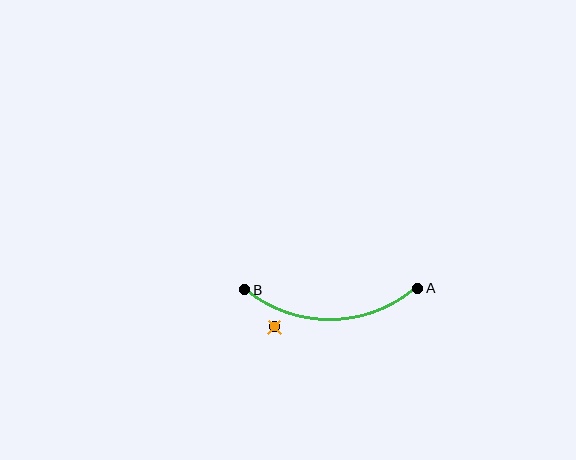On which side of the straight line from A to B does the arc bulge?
The arc bulges below the straight line connecting A and B.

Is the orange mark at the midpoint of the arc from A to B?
No — the orange mark does not lie on the arc at all. It sits slightly outside the curve.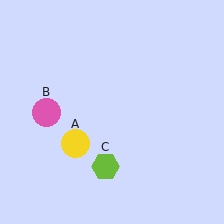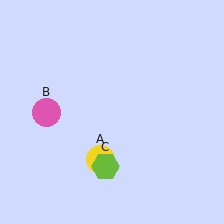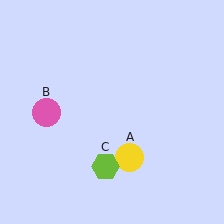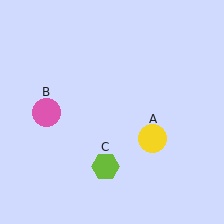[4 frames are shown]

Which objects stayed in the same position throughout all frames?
Pink circle (object B) and lime hexagon (object C) remained stationary.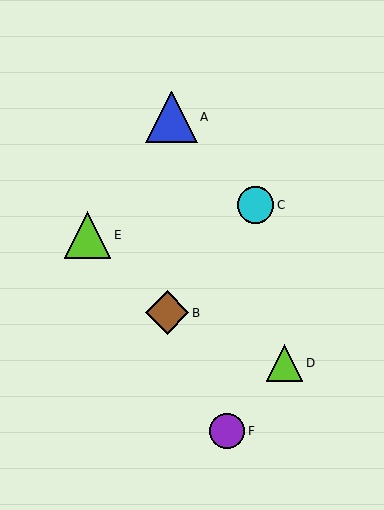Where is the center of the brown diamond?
The center of the brown diamond is at (167, 313).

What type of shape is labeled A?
Shape A is a blue triangle.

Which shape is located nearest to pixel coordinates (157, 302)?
The brown diamond (labeled B) at (167, 313) is nearest to that location.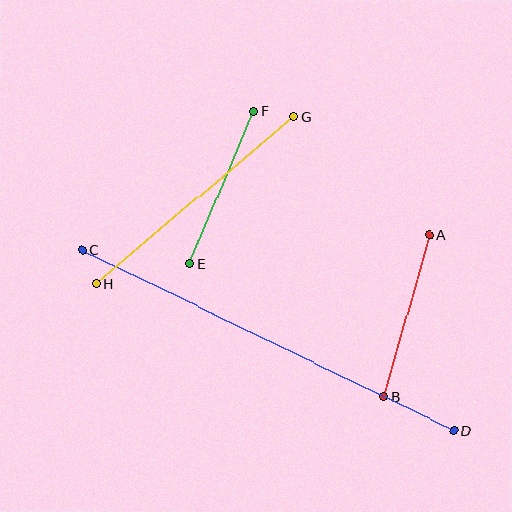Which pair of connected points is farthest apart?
Points C and D are farthest apart.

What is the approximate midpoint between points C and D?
The midpoint is at approximately (268, 340) pixels.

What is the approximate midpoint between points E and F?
The midpoint is at approximately (222, 188) pixels.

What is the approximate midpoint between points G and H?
The midpoint is at approximately (195, 200) pixels.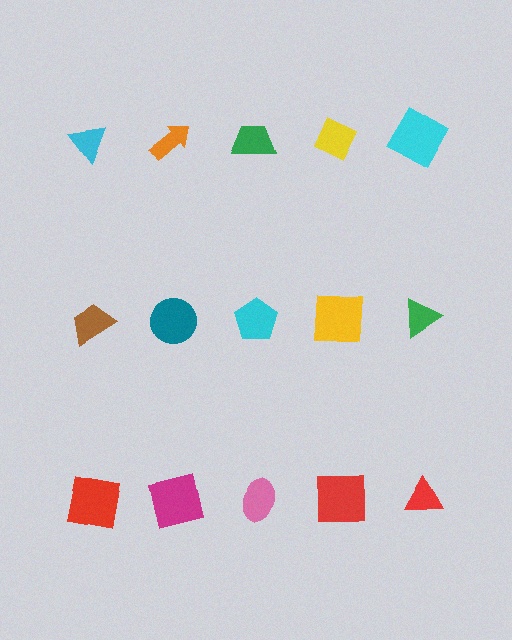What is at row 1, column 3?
A green trapezoid.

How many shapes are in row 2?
5 shapes.